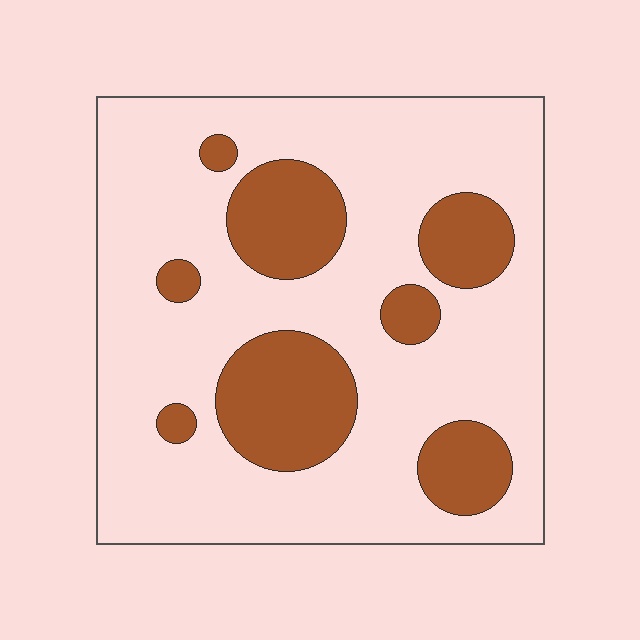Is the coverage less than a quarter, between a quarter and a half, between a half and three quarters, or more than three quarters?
Less than a quarter.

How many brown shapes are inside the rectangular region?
8.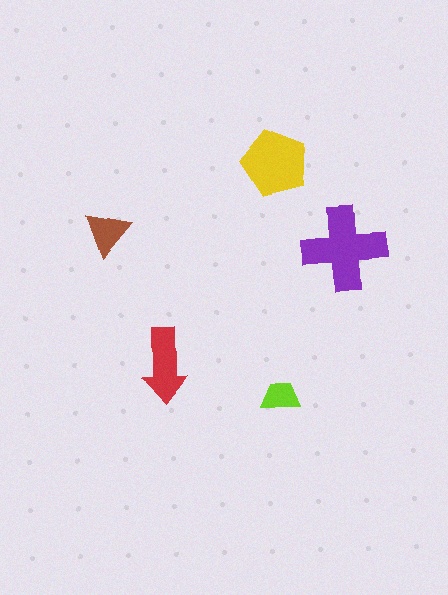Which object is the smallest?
The lime trapezoid.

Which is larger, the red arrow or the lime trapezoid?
The red arrow.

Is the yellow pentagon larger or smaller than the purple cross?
Smaller.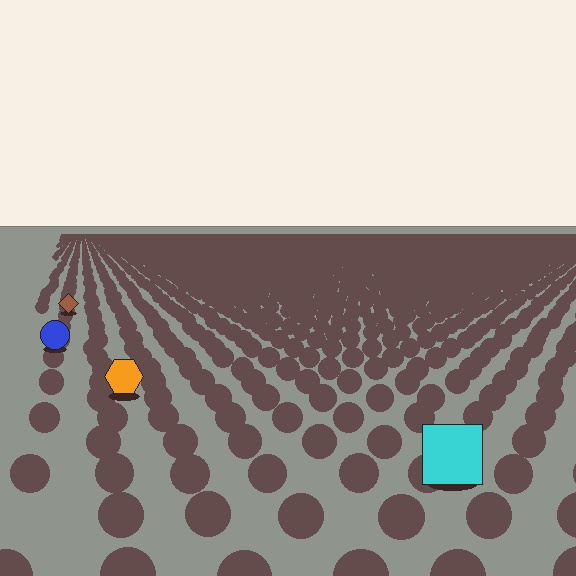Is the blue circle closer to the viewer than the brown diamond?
Yes. The blue circle is closer — you can tell from the texture gradient: the ground texture is coarser near it.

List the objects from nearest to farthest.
From nearest to farthest: the cyan square, the orange hexagon, the blue circle, the brown diamond.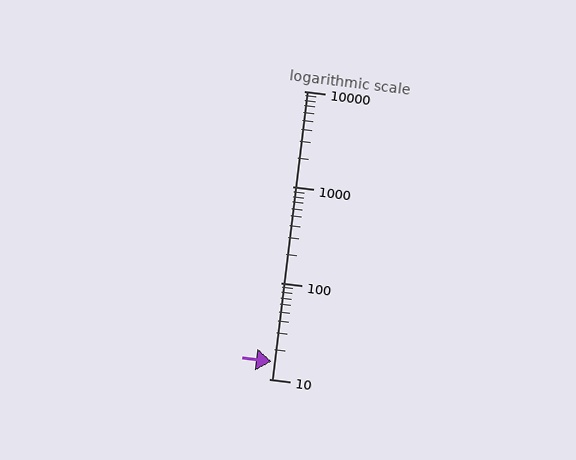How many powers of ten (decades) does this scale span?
The scale spans 3 decades, from 10 to 10000.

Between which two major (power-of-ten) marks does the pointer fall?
The pointer is between 10 and 100.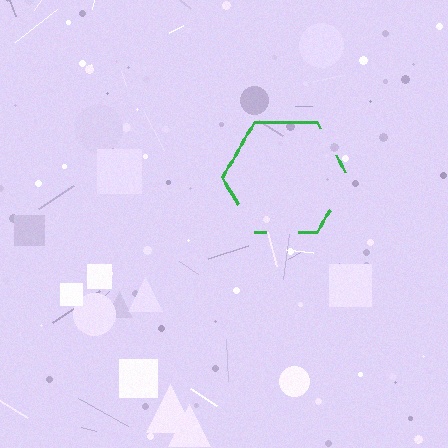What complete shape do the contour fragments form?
The contour fragments form a hexagon.